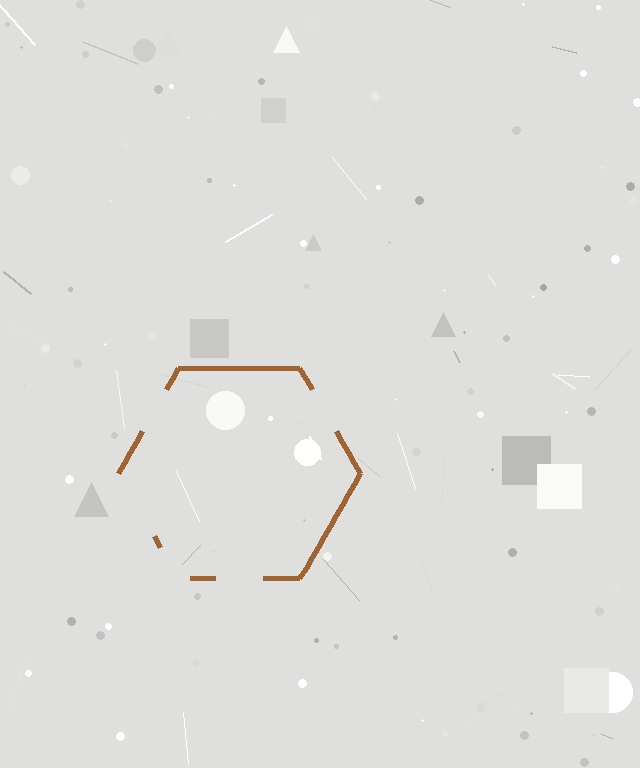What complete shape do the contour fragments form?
The contour fragments form a hexagon.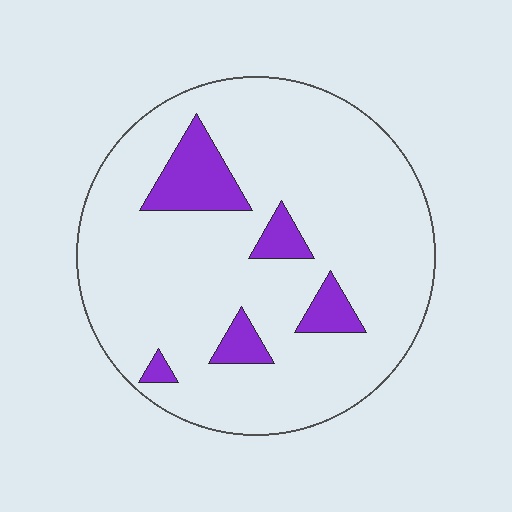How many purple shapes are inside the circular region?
5.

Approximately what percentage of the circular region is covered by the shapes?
Approximately 10%.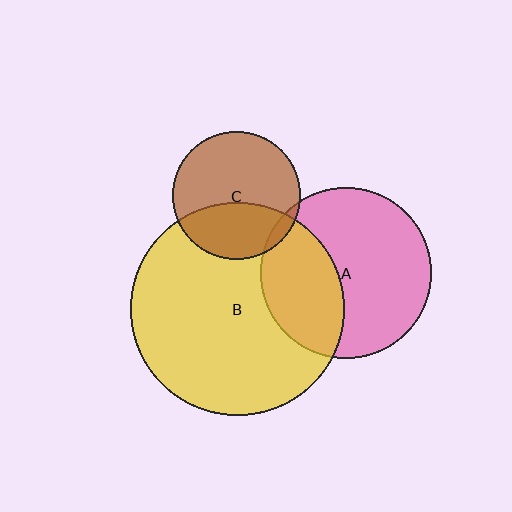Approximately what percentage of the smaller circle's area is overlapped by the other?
Approximately 5%.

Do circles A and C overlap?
Yes.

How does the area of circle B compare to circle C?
Approximately 2.8 times.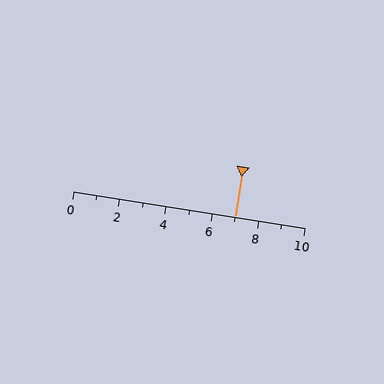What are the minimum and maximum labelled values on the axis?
The axis runs from 0 to 10.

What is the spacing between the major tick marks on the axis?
The major ticks are spaced 2 apart.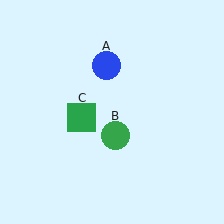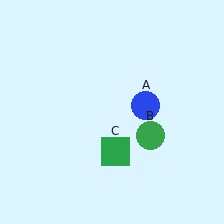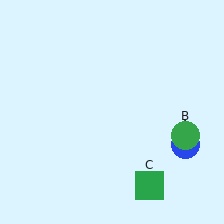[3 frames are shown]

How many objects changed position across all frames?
3 objects changed position: blue circle (object A), green circle (object B), green square (object C).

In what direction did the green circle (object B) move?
The green circle (object B) moved right.